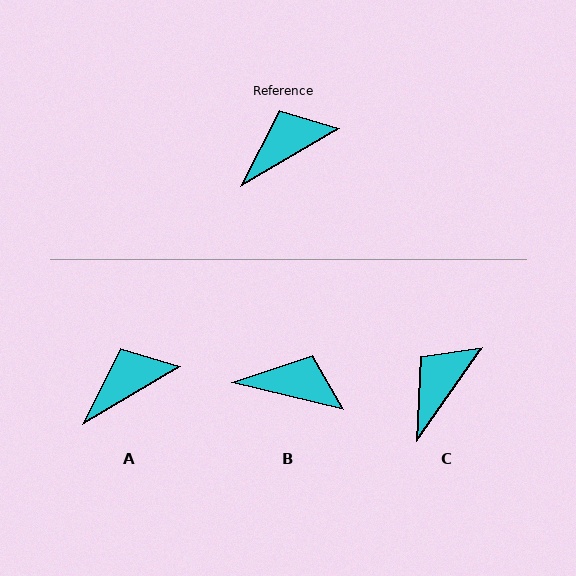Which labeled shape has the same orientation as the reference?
A.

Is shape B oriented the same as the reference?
No, it is off by about 44 degrees.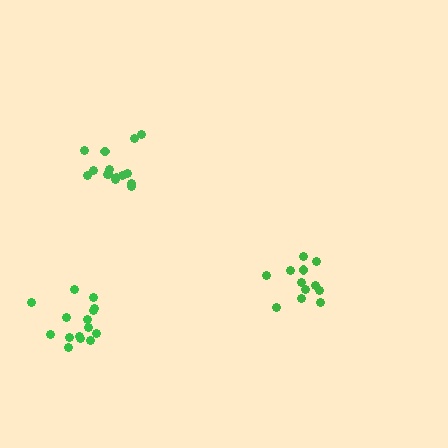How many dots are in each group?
Group 1: 12 dots, Group 2: 15 dots, Group 3: 15 dots (42 total).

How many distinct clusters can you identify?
There are 3 distinct clusters.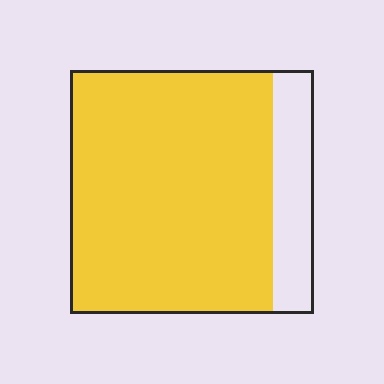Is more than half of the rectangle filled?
Yes.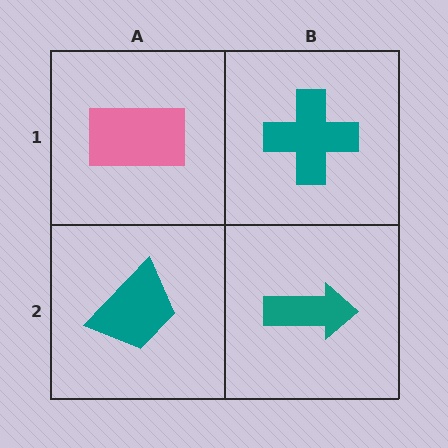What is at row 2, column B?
A teal arrow.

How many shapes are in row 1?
2 shapes.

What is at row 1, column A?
A pink rectangle.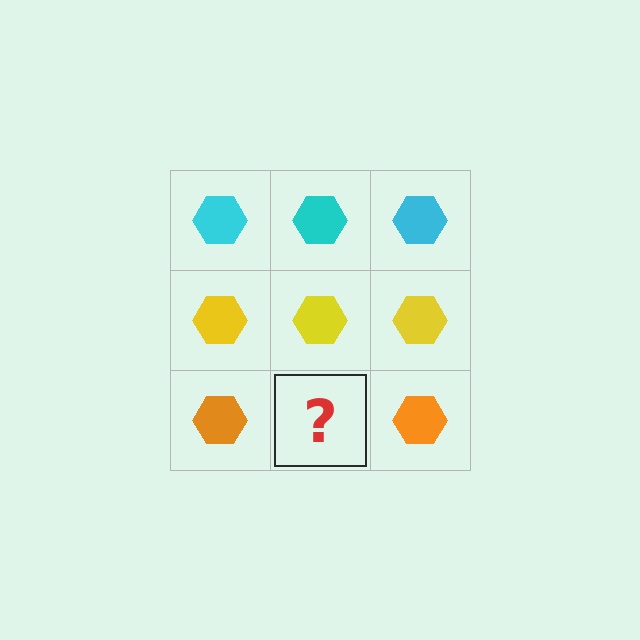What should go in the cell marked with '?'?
The missing cell should contain an orange hexagon.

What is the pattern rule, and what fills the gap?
The rule is that each row has a consistent color. The gap should be filled with an orange hexagon.